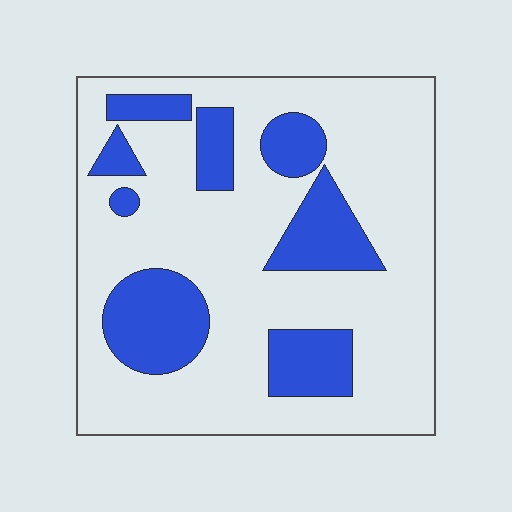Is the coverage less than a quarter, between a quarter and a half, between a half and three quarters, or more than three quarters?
Between a quarter and a half.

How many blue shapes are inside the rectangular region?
8.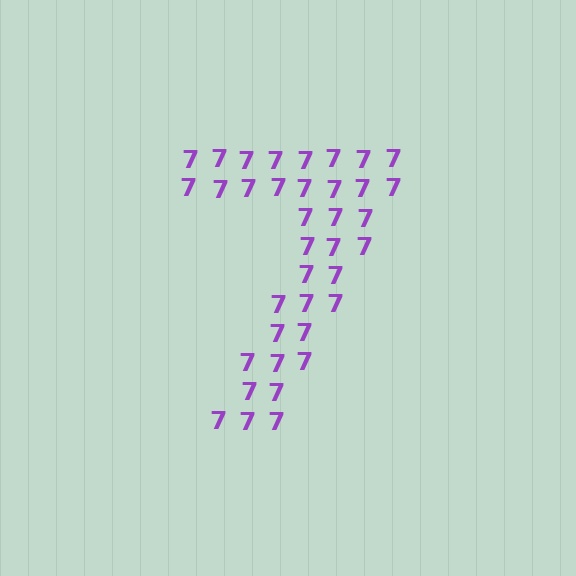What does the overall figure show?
The overall figure shows the digit 7.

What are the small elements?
The small elements are digit 7's.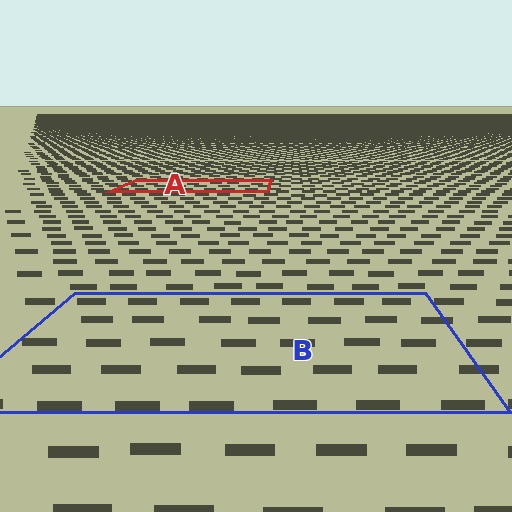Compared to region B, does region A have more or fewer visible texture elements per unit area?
Region A has more texture elements per unit area — they are packed more densely because it is farther away.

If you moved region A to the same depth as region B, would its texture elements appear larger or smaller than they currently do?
They would appear larger. At a closer depth, the same texture elements are projected at a bigger on-screen size.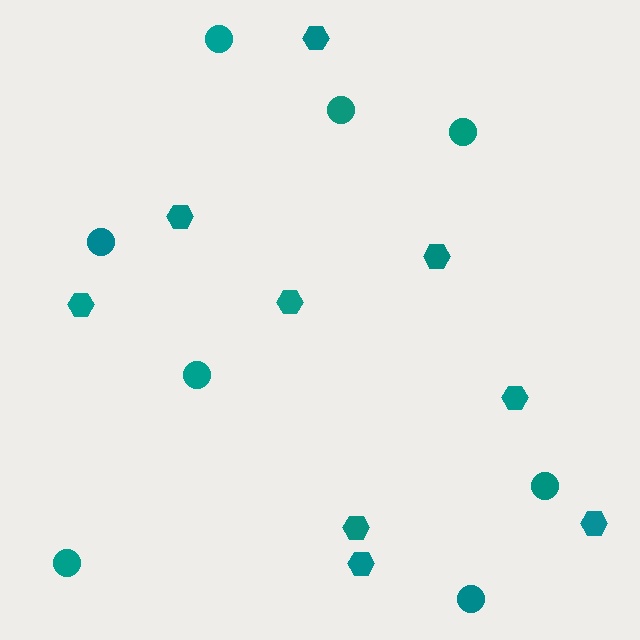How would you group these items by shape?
There are 2 groups: one group of hexagons (9) and one group of circles (8).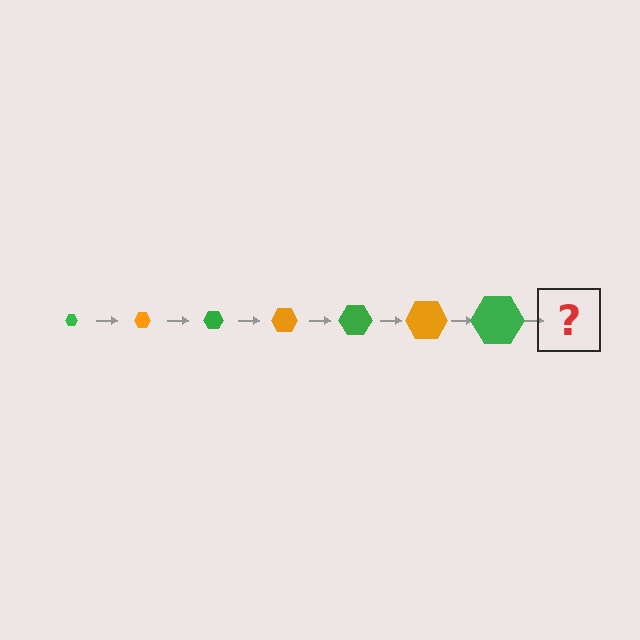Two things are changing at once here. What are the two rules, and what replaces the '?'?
The two rules are that the hexagon grows larger each step and the color cycles through green and orange. The '?' should be an orange hexagon, larger than the previous one.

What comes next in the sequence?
The next element should be an orange hexagon, larger than the previous one.